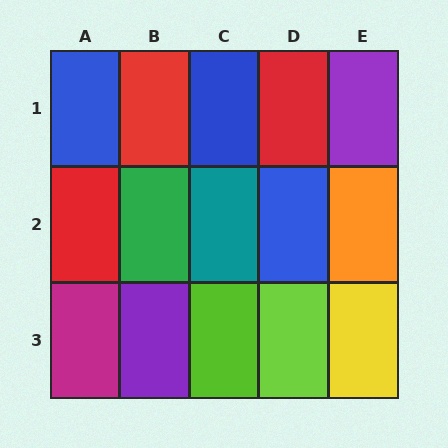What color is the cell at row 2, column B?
Green.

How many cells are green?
1 cell is green.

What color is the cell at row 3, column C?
Lime.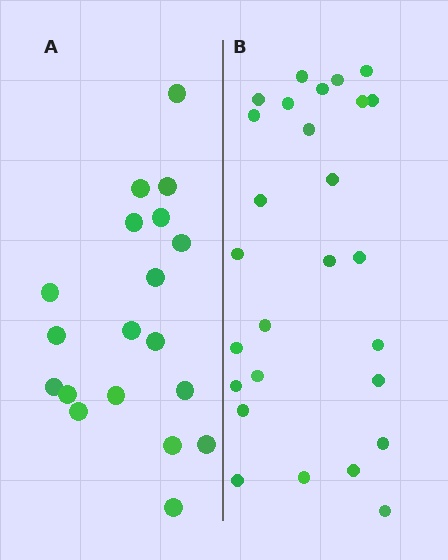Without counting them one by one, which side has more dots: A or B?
Region B (the right region) has more dots.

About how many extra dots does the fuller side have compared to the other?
Region B has roughly 8 or so more dots than region A.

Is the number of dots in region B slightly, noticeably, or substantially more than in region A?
Region B has noticeably more, but not dramatically so. The ratio is roughly 1.4 to 1.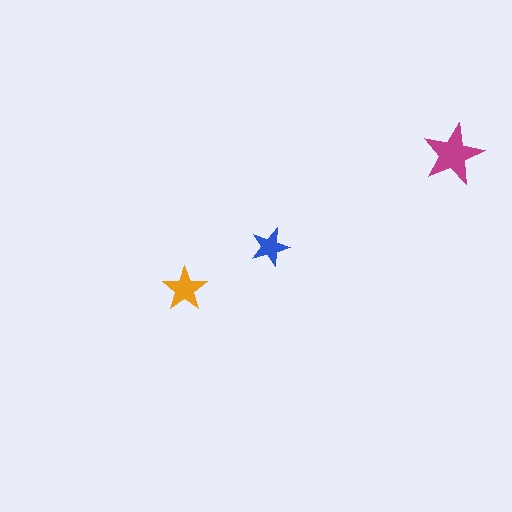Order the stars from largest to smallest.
the magenta one, the orange one, the blue one.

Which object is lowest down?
The orange star is bottommost.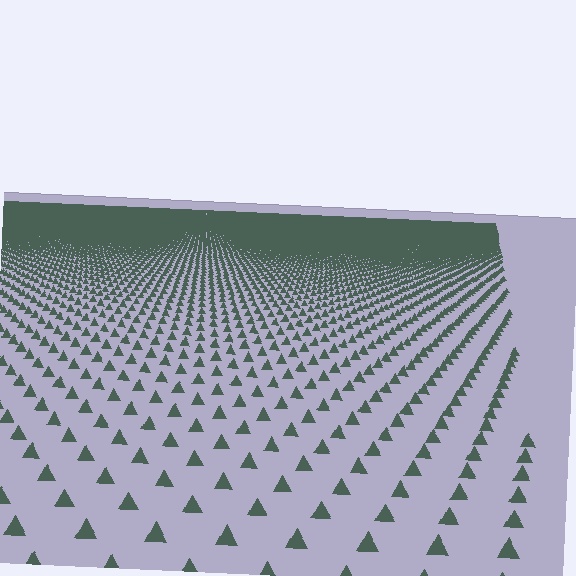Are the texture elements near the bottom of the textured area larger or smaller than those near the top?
Larger. Near the bottom, elements are closer to the viewer and appear at a bigger on-screen size.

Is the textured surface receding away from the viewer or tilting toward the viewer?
The surface is receding away from the viewer. Texture elements get smaller and denser toward the top.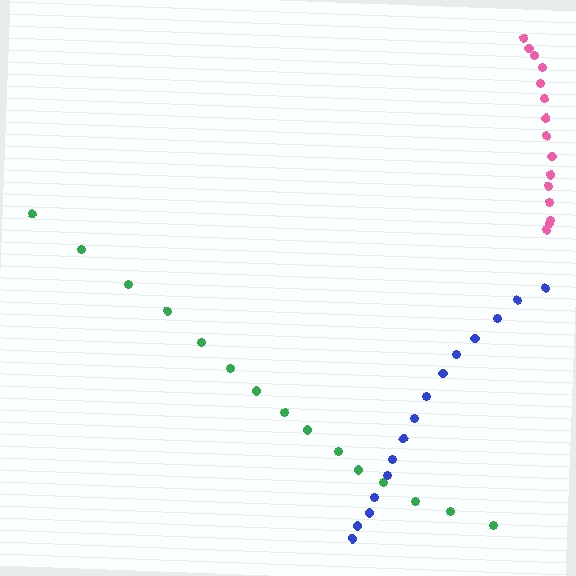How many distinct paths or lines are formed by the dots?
There are 3 distinct paths.